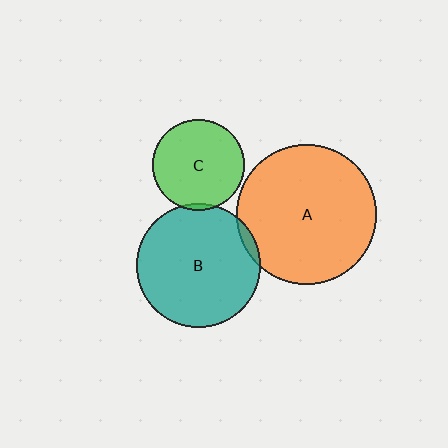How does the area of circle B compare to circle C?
Approximately 1.9 times.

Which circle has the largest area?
Circle A (orange).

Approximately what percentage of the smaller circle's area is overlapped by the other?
Approximately 5%.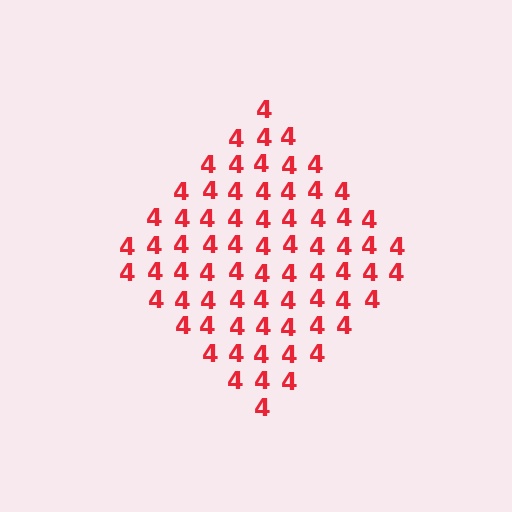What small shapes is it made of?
It is made of small digit 4's.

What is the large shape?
The large shape is a diamond.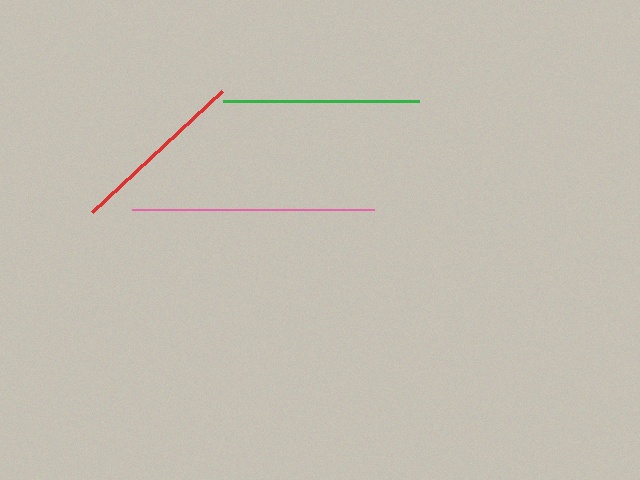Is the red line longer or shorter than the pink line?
The pink line is longer than the red line.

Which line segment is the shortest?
The red line is the shortest at approximately 178 pixels.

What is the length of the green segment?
The green segment is approximately 197 pixels long.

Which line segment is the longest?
The pink line is the longest at approximately 241 pixels.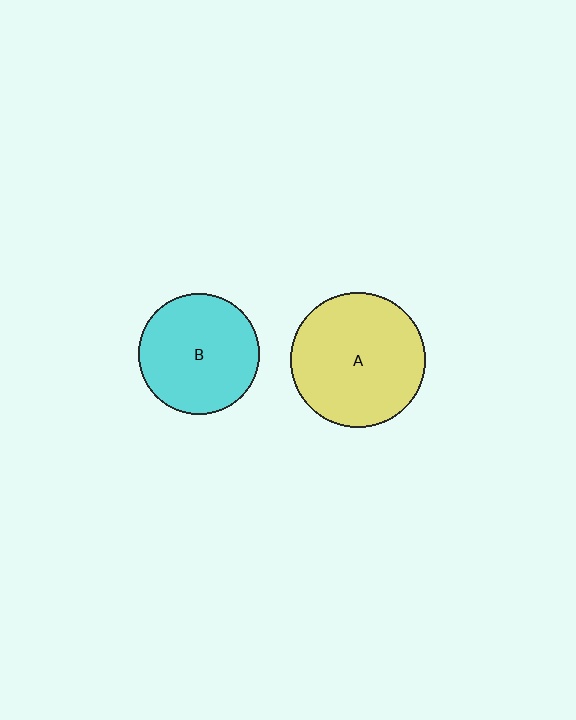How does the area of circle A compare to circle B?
Approximately 1.2 times.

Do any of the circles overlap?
No, none of the circles overlap.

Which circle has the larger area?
Circle A (yellow).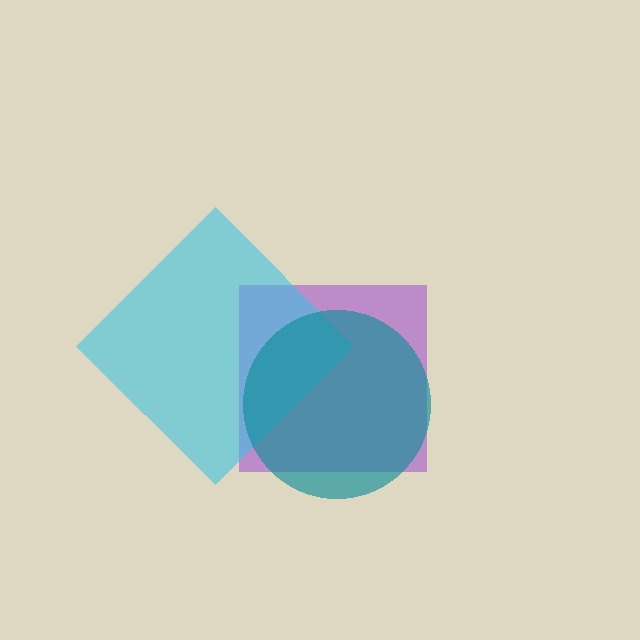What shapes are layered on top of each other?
The layered shapes are: a purple square, a cyan diamond, a teal circle.